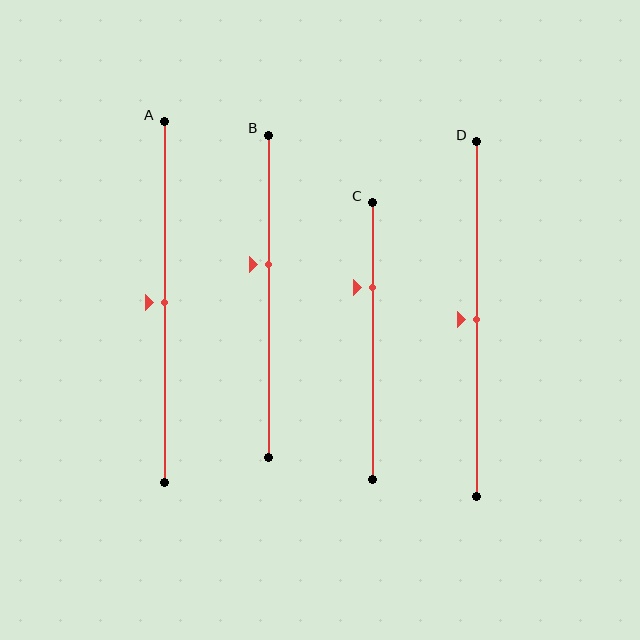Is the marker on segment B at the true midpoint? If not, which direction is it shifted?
No, the marker on segment B is shifted upward by about 10% of the segment length.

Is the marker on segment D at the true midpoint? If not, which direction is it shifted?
Yes, the marker on segment D is at the true midpoint.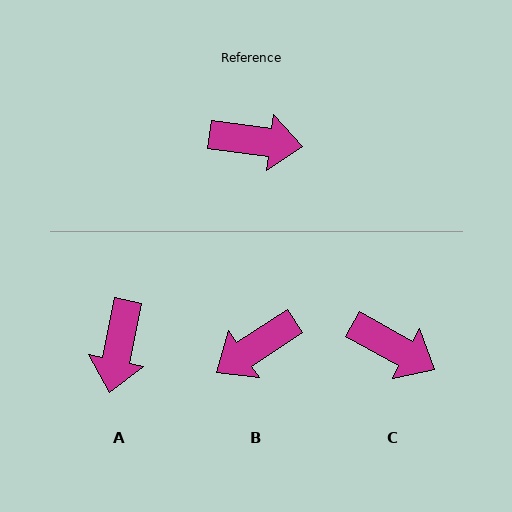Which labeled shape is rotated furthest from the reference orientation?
B, about 139 degrees away.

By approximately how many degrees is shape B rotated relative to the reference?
Approximately 139 degrees clockwise.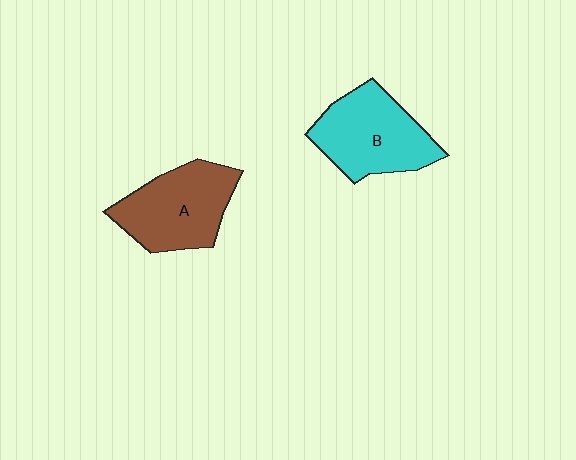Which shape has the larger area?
Shape B (cyan).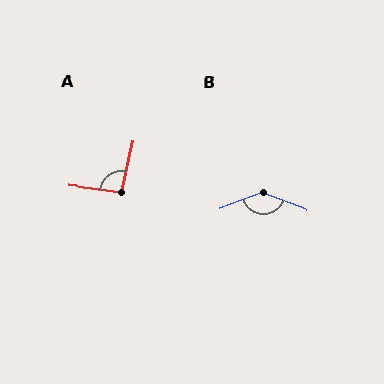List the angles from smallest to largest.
A (96°), B (139°).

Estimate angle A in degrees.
Approximately 96 degrees.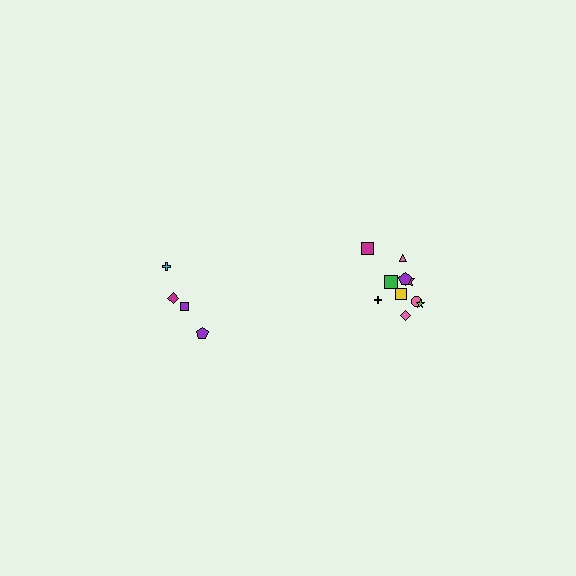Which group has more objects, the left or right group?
The right group.